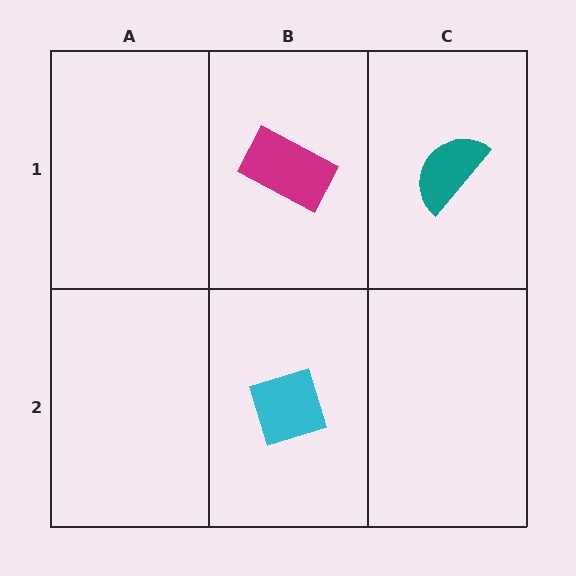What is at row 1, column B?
A magenta rectangle.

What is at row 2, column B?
A cyan diamond.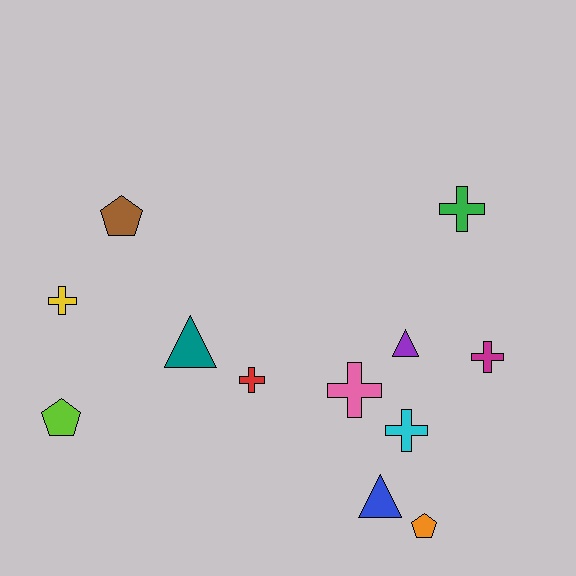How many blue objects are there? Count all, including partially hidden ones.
There is 1 blue object.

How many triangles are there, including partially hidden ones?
There are 3 triangles.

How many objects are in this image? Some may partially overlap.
There are 12 objects.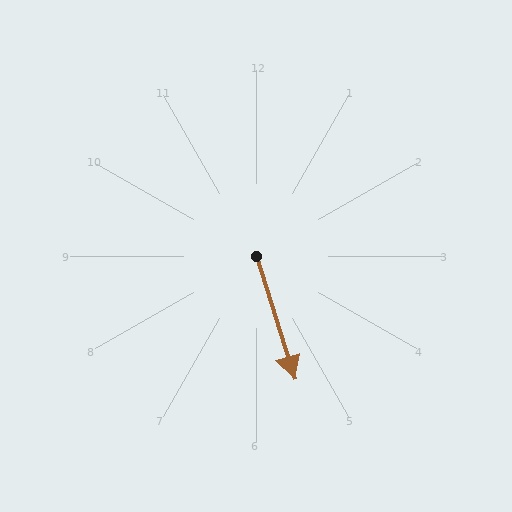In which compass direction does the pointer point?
South.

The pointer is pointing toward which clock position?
Roughly 5 o'clock.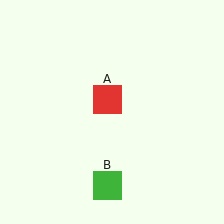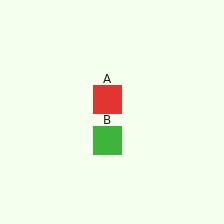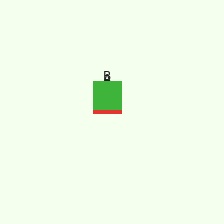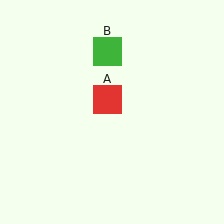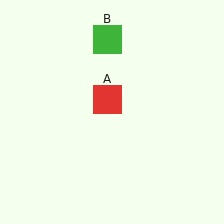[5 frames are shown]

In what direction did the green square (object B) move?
The green square (object B) moved up.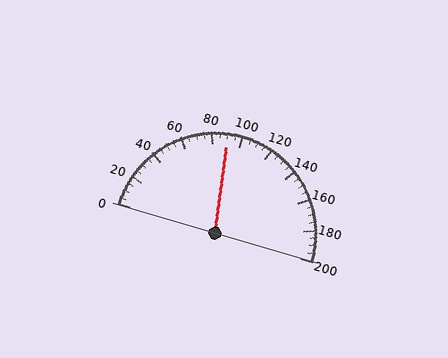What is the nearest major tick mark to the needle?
The nearest major tick mark is 80.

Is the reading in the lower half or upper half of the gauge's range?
The reading is in the lower half of the range (0 to 200).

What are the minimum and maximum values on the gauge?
The gauge ranges from 0 to 200.